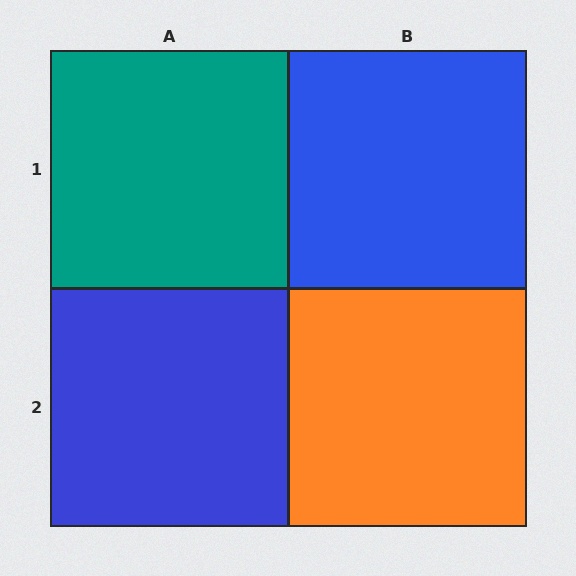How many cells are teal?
1 cell is teal.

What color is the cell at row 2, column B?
Orange.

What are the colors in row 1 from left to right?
Teal, blue.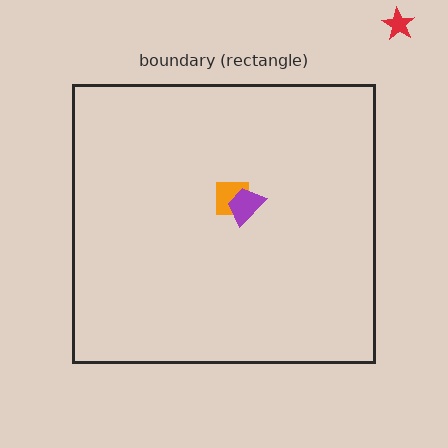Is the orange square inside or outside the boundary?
Inside.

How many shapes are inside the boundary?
2 inside, 1 outside.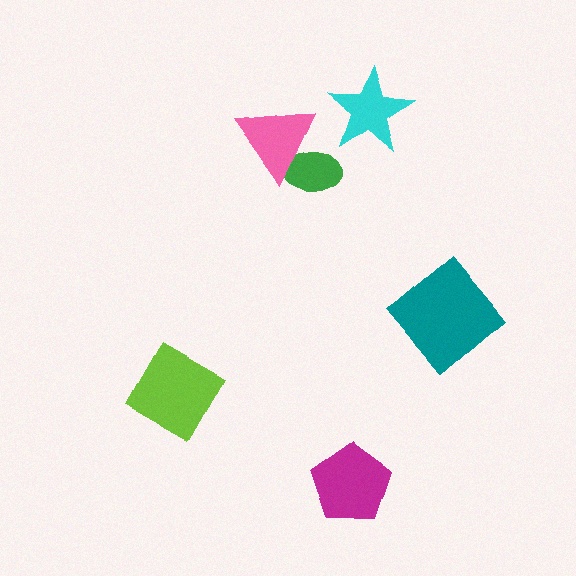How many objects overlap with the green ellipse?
1 object overlaps with the green ellipse.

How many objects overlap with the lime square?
0 objects overlap with the lime square.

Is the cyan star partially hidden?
No, no other shape covers it.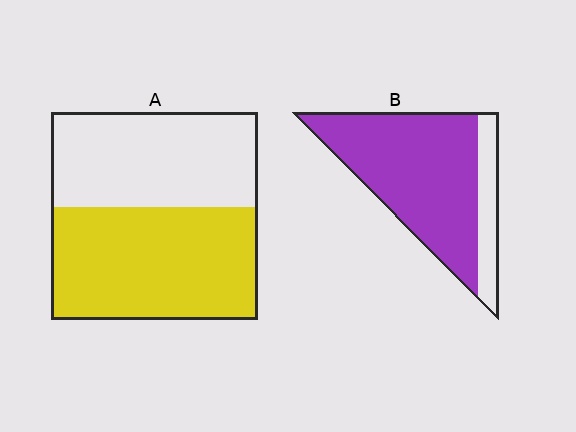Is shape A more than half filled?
Yes.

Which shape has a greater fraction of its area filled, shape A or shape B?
Shape B.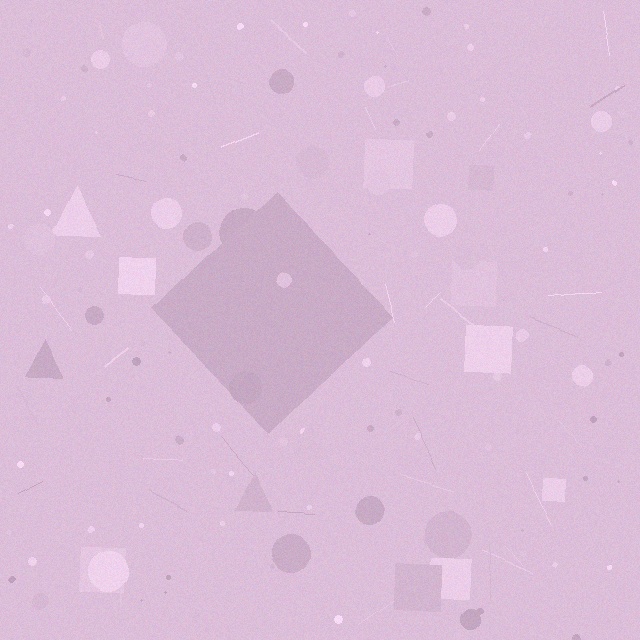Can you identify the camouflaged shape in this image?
The camouflaged shape is a diamond.